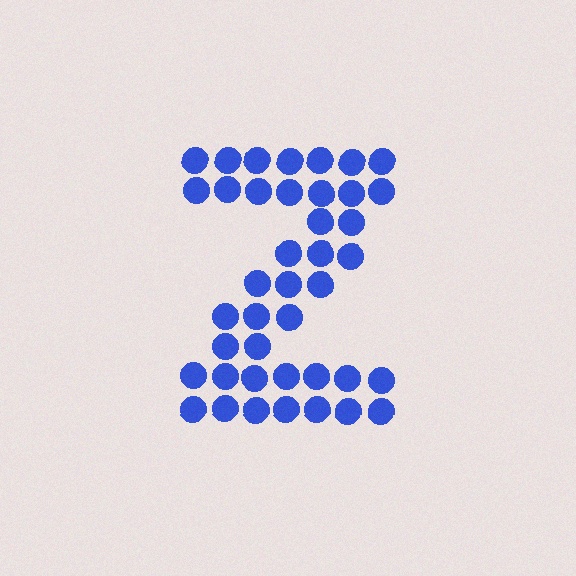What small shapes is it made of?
It is made of small circles.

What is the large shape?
The large shape is the letter Z.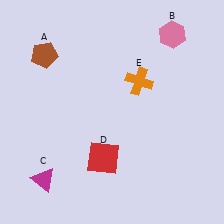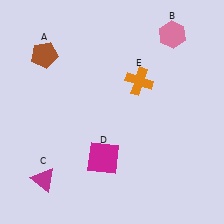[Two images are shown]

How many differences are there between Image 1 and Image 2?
There is 1 difference between the two images.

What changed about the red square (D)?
In Image 1, D is red. In Image 2, it changed to magenta.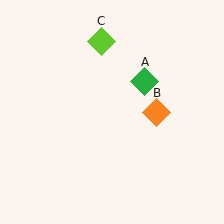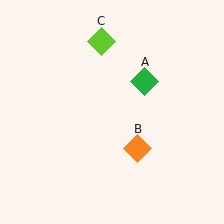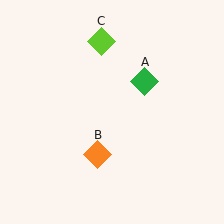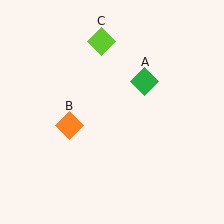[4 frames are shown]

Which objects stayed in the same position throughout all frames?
Green diamond (object A) and lime diamond (object C) remained stationary.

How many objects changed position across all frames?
1 object changed position: orange diamond (object B).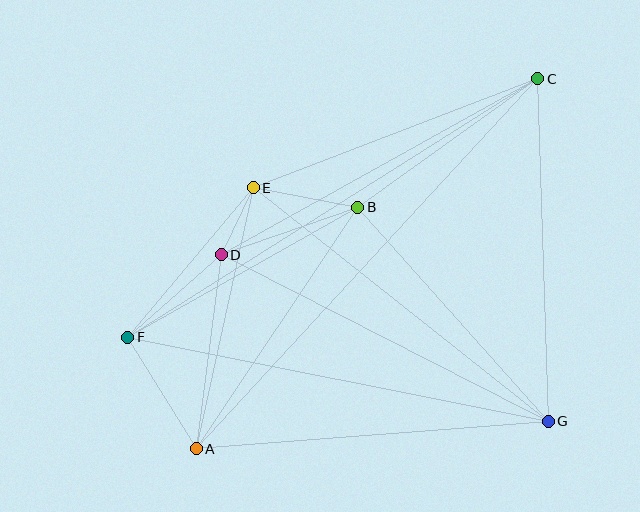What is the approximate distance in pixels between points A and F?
The distance between A and F is approximately 131 pixels.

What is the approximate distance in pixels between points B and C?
The distance between B and C is approximately 221 pixels.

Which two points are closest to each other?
Points D and E are closest to each other.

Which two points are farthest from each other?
Points A and C are farthest from each other.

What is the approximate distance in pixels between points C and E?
The distance between C and E is approximately 305 pixels.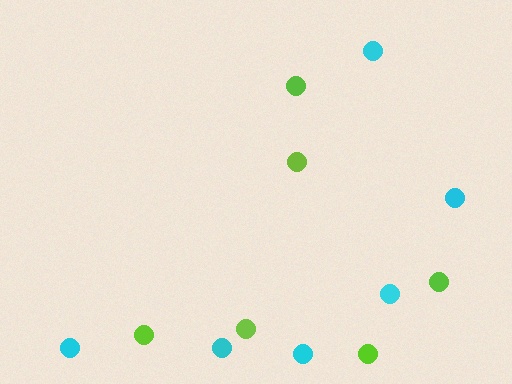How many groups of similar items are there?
There are 2 groups: one group of cyan circles (6) and one group of lime circles (6).